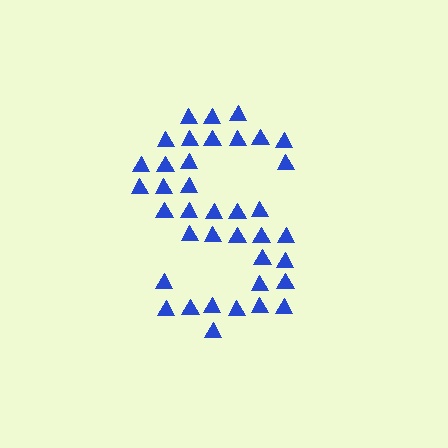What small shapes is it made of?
It is made of small triangles.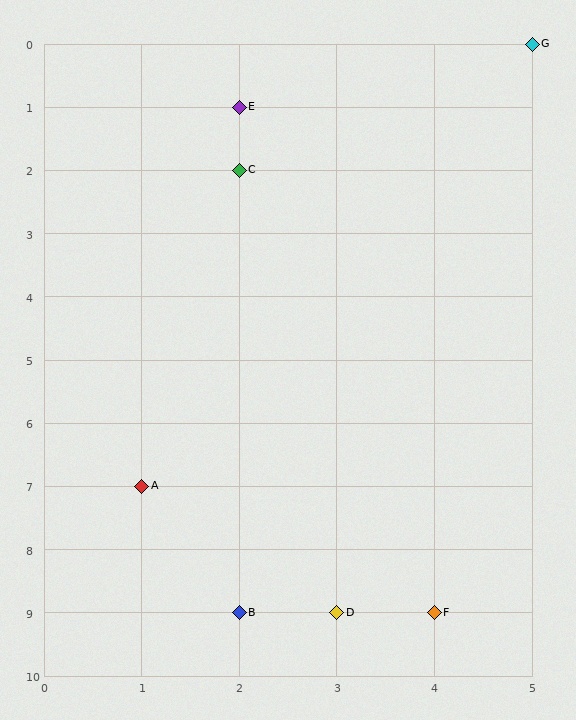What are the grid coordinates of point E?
Point E is at grid coordinates (2, 1).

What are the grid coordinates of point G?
Point G is at grid coordinates (5, 0).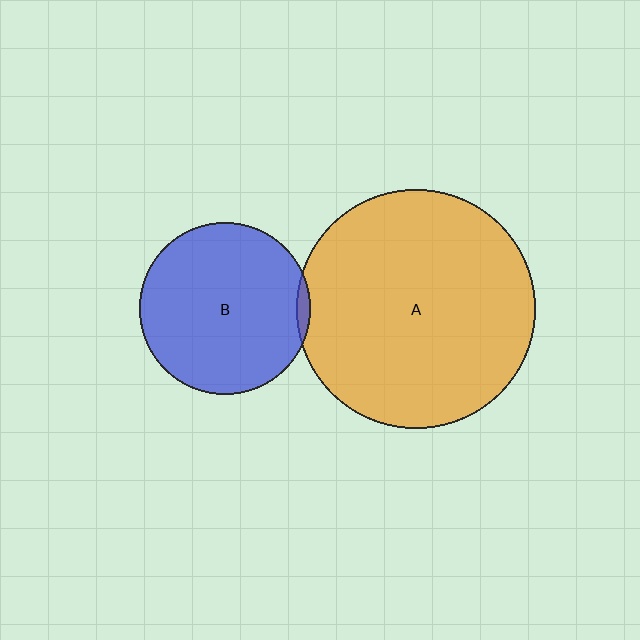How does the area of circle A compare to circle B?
Approximately 1.9 times.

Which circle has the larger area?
Circle A (orange).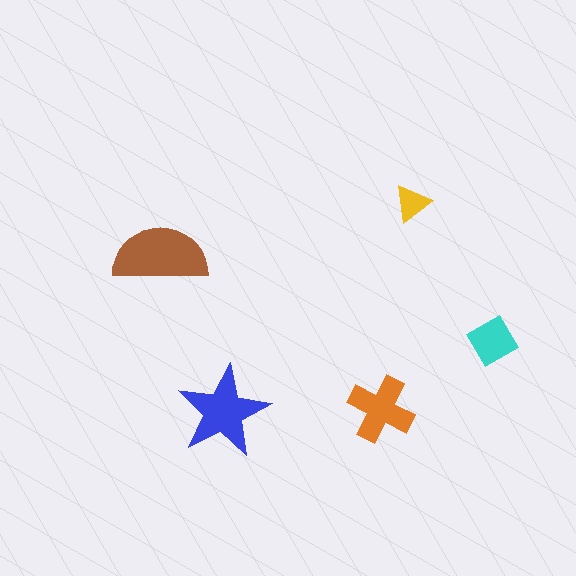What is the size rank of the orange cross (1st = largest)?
3rd.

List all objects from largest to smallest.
The brown semicircle, the blue star, the orange cross, the cyan diamond, the yellow triangle.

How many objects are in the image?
There are 5 objects in the image.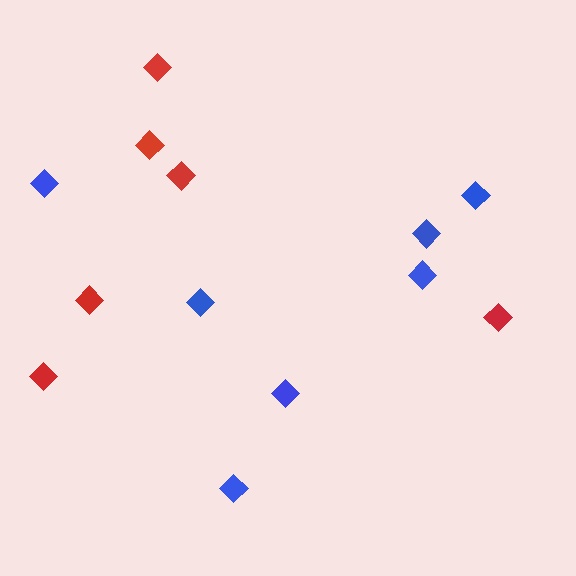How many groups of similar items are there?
There are 2 groups: one group of red diamonds (6) and one group of blue diamonds (7).